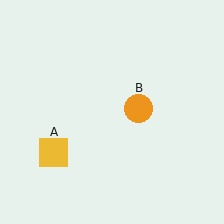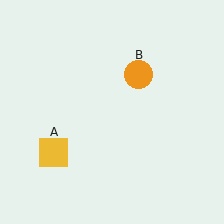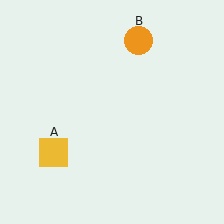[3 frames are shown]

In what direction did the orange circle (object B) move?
The orange circle (object B) moved up.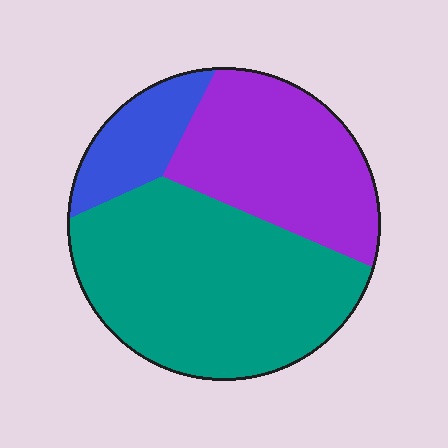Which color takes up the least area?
Blue, at roughly 15%.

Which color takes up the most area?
Teal, at roughly 55%.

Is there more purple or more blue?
Purple.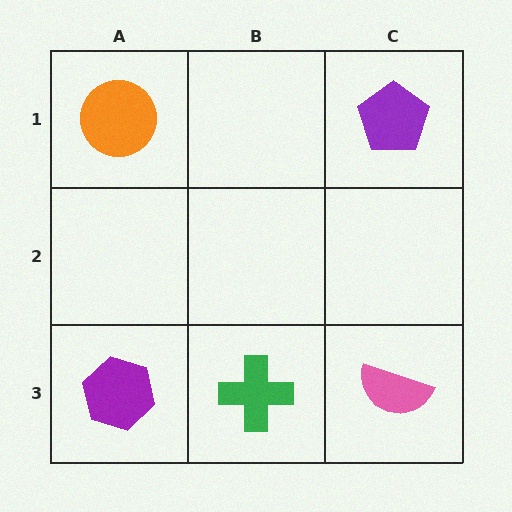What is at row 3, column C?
A pink semicircle.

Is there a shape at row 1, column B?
No, that cell is empty.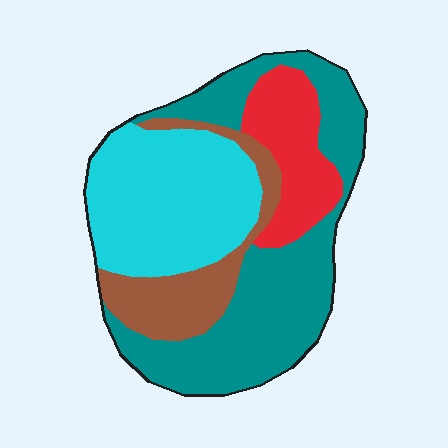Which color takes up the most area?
Teal, at roughly 40%.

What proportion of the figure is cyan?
Cyan covers 31% of the figure.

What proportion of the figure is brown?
Brown takes up less than a sixth of the figure.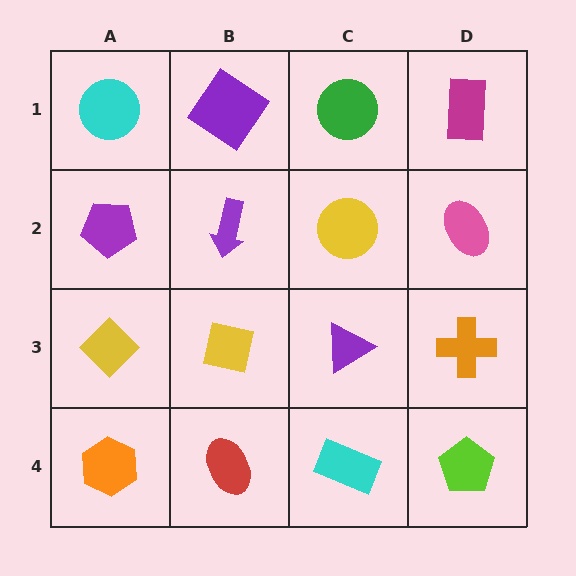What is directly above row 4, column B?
A yellow square.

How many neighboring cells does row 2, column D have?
3.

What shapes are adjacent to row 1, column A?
A purple pentagon (row 2, column A), a purple diamond (row 1, column B).